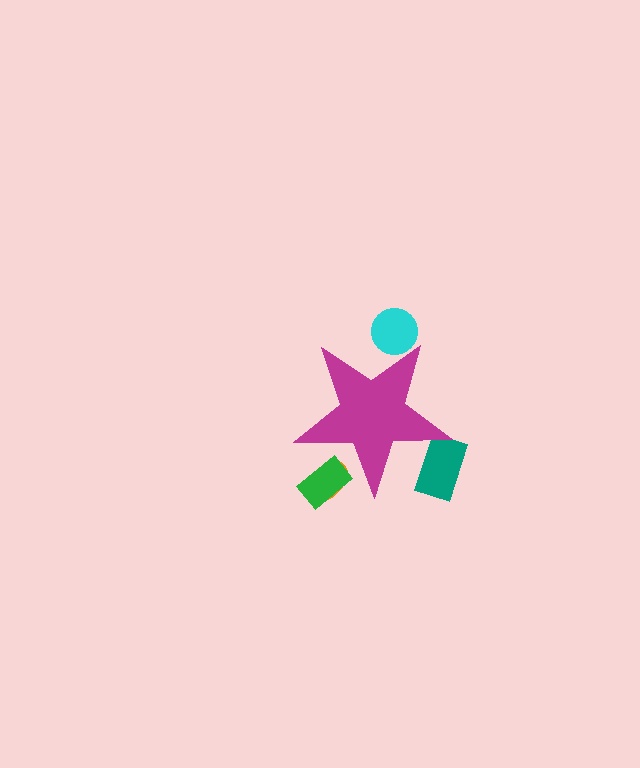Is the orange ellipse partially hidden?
Yes, the orange ellipse is partially hidden behind the magenta star.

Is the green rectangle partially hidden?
Yes, the green rectangle is partially hidden behind the magenta star.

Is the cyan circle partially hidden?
Yes, the cyan circle is partially hidden behind the magenta star.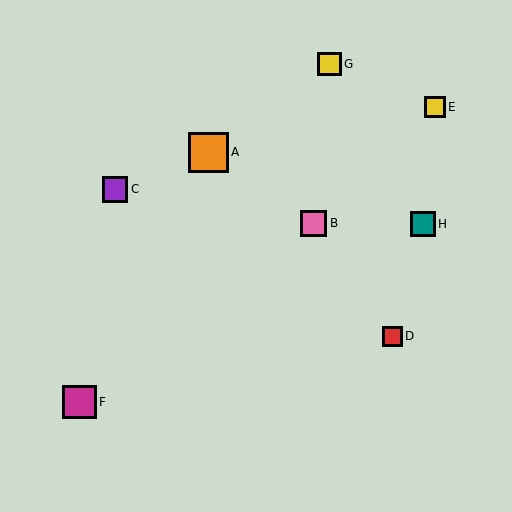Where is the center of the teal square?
The center of the teal square is at (423, 224).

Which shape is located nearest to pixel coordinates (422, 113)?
The yellow square (labeled E) at (435, 107) is nearest to that location.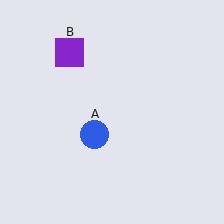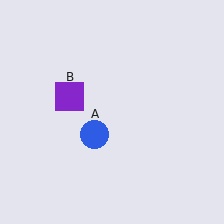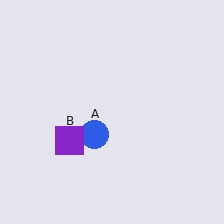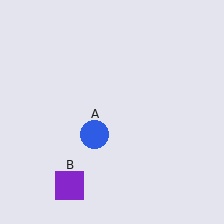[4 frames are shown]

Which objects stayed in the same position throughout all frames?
Blue circle (object A) remained stationary.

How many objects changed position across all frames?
1 object changed position: purple square (object B).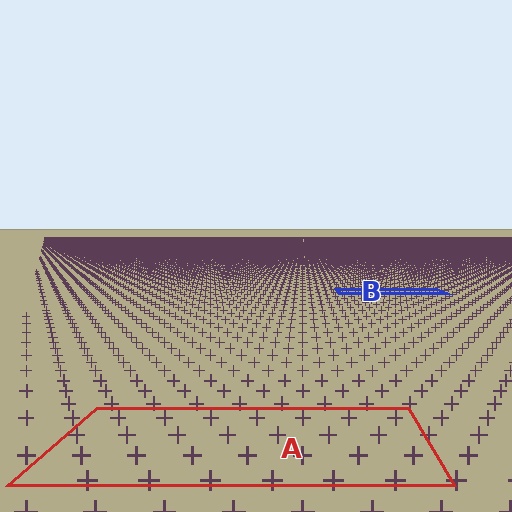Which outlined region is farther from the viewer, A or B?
Region B is farther from the viewer — the texture elements inside it appear smaller and more densely packed.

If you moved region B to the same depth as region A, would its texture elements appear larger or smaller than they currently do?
They would appear larger. At a closer depth, the same texture elements are projected at a bigger on-screen size.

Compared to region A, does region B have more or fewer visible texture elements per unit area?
Region B has more texture elements per unit area — they are packed more densely because it is farther away.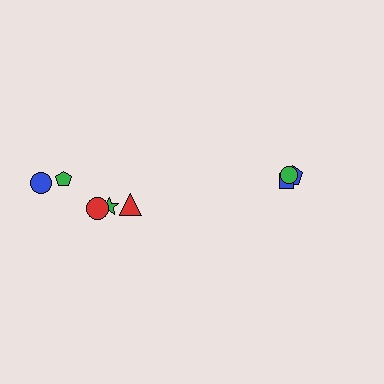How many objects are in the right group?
There are 3 objects.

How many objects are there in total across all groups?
There are 8 objects.